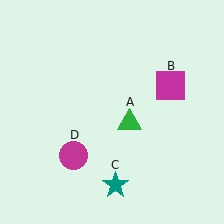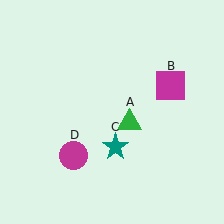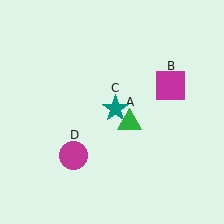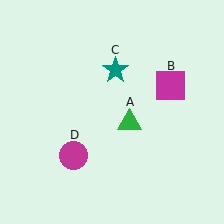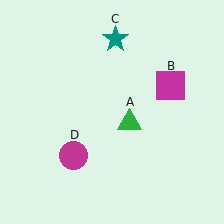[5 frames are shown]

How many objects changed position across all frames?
1 object changed position: teal star (object C).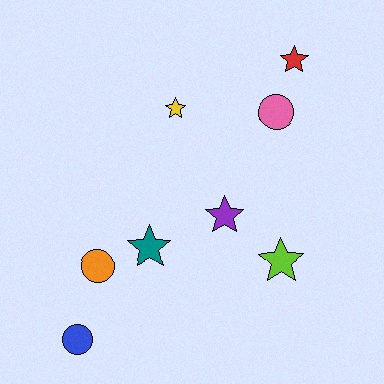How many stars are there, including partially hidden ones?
There are 5 stars.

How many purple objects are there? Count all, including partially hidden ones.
There is 1 purple object.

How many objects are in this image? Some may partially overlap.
There are 8 objects.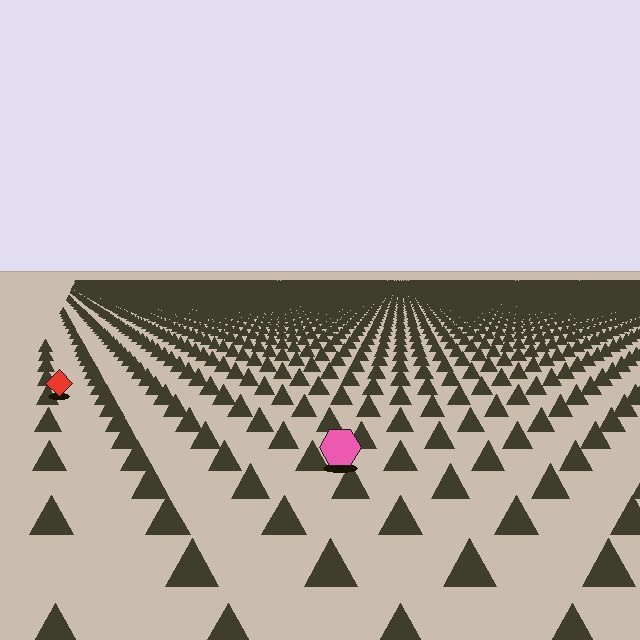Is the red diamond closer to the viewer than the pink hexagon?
No. The pink hexagon is closer — you can tell from the texture gradient: the ground texture is coarser near it.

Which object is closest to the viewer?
The pink hexagon is closest. The texture marks near it are larger and more spread out.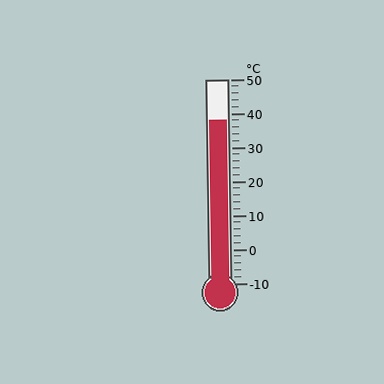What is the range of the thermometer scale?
The thermometer scale ranges from -10°C to 50°C.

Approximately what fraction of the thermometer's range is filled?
The thermometer is filled to approximately 80% of its range.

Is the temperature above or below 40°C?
The temperature is below 40°C.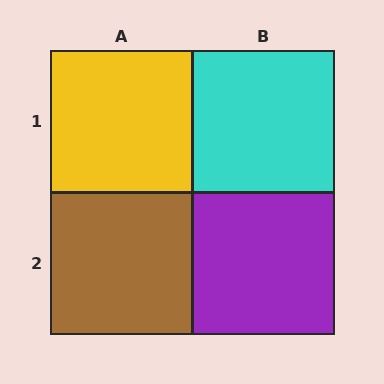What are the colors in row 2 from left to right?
Brown, purple.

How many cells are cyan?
1 cell is cyan.